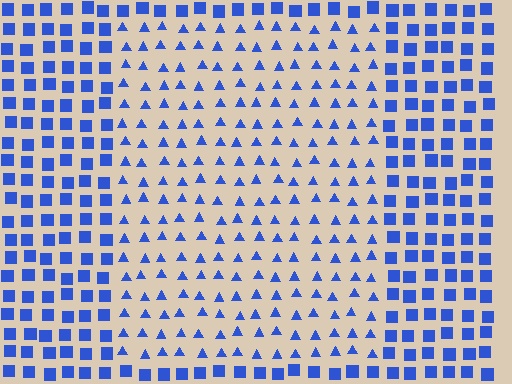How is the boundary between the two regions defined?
The boundary is defined by a change in element shape: triangles inside vs. squares outside. All elements share the same color and spacing.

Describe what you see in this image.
The image is filled with small blue elements arranged in a uniform grid. A rectangle-shaped region contains triangles, while the surrounding area contains squares. The boundary is defined purely by the change in element shape.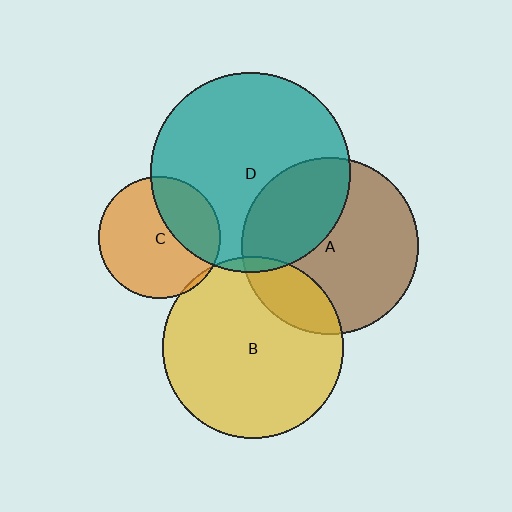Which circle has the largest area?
Circle D (teal).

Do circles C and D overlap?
Yes.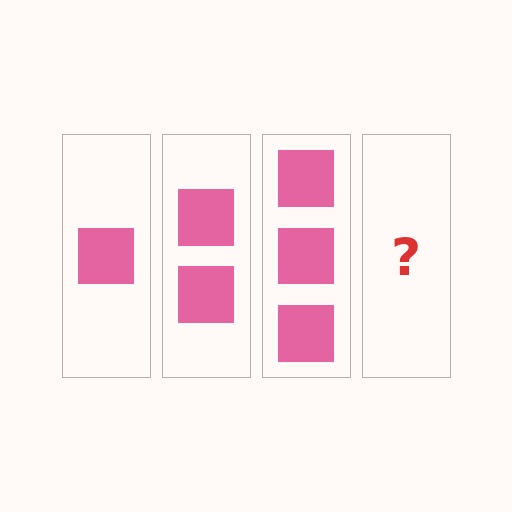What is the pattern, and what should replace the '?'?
The pattern is that each step adds one more square. The '?' should be 4 squares.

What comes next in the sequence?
The next element should be 4 squares.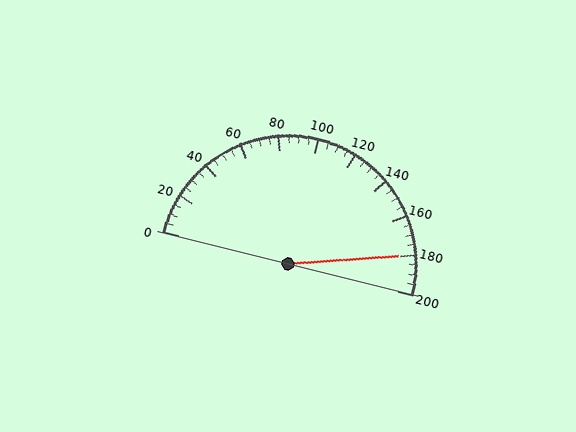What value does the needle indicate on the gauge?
The needle indicates approximately 180.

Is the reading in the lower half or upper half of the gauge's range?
The reading is in the upper half of the range (0 to 200).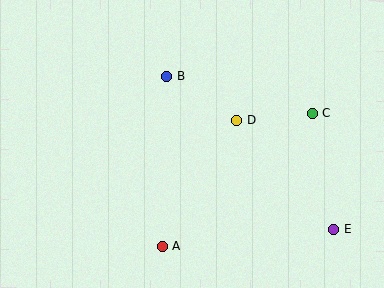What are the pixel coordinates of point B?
Point B is at (167, 76).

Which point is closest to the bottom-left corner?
Point A is closest to the bottom-left corner.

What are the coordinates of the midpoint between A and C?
The midpoint between A and C is at (237, 180).